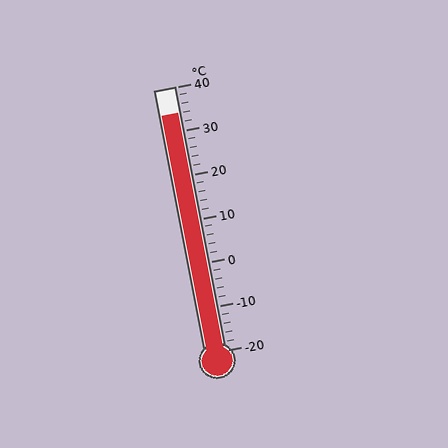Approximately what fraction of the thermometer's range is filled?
The thermometer is filled to approximately 90% of its range.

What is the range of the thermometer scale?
The thermometer scale ranges from -20°C to 40°C.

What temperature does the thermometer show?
The thermometer shows approximately 34°C.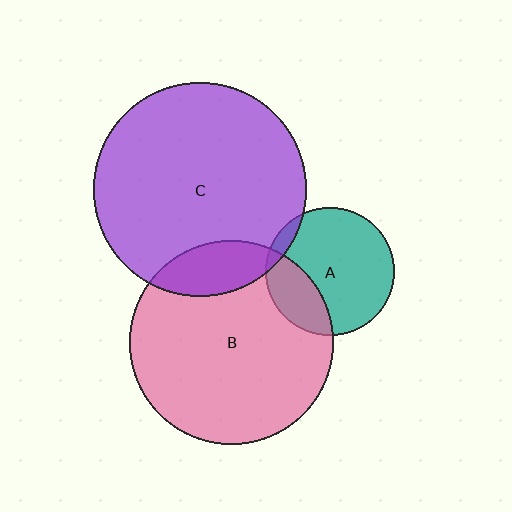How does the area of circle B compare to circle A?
Approximately 2.5 times.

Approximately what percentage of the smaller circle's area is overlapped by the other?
Approximately 5%.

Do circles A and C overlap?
Yes.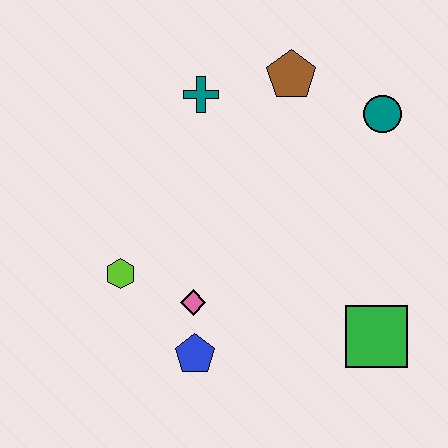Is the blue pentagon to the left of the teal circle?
Yes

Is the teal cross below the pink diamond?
No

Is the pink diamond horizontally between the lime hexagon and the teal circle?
Yes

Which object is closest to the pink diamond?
The blue pentagon is closest to the pink diamond.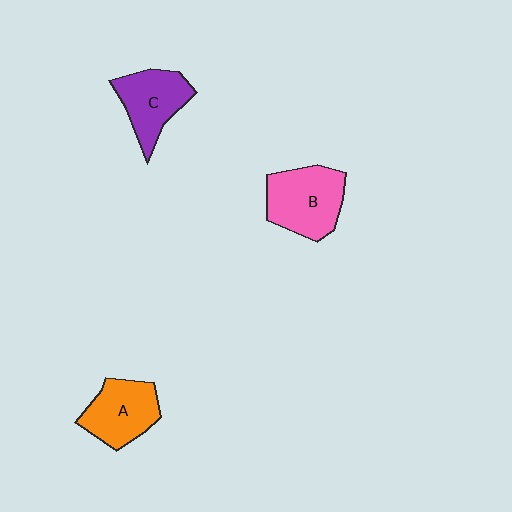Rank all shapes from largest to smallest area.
From largest to smallest: B (pink), A (orange), C (purple).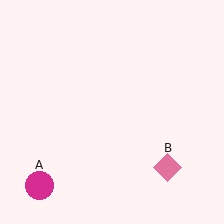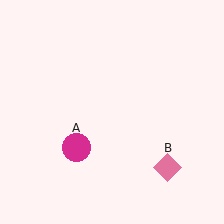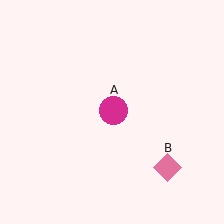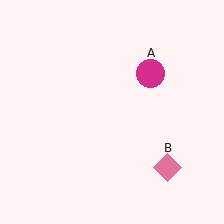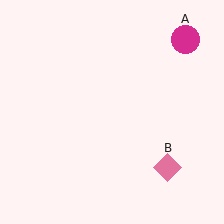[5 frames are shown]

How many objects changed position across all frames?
1 object changed position: magenta circle (object A).